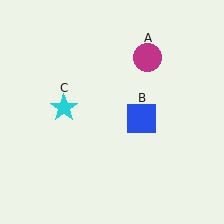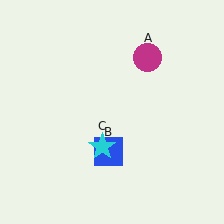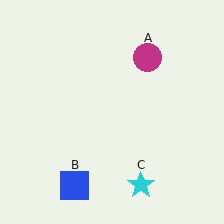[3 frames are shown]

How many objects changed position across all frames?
2 objects changed position: blue square (object B), cyan star (object C).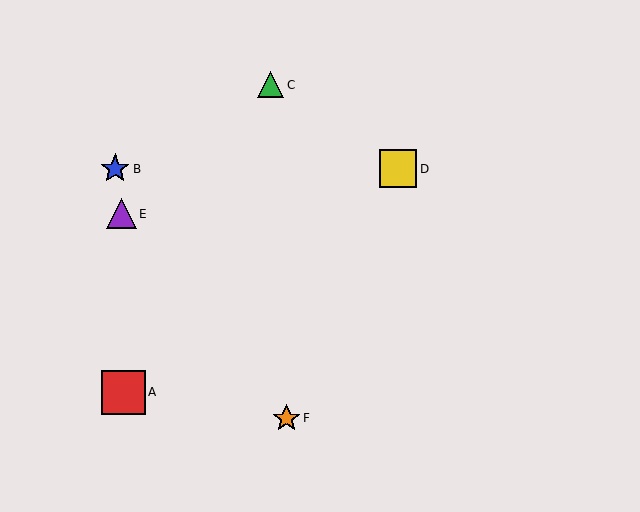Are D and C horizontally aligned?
No, D is at y≈169 and C is at y≈85.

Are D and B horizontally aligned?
Yes, both are at y≈169.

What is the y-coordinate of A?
Object A is at y≈392.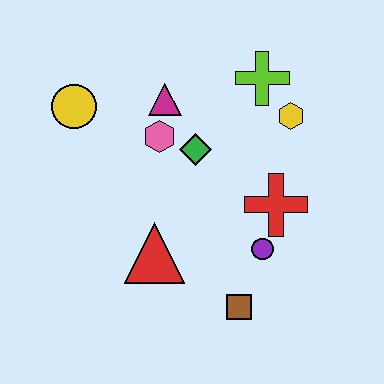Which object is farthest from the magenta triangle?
The brown square is farthest from the magenta triangle.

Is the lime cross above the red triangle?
Yes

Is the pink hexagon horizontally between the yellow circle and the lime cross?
Yes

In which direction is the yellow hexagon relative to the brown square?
The yellow hexagon is above the brown square.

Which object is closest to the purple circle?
The red cross is closest to the purple circle.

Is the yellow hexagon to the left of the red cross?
No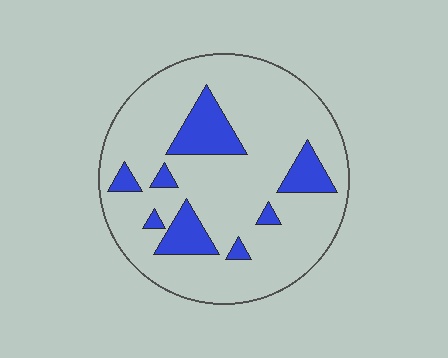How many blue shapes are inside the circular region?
8.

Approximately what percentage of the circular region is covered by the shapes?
Approximately 15%.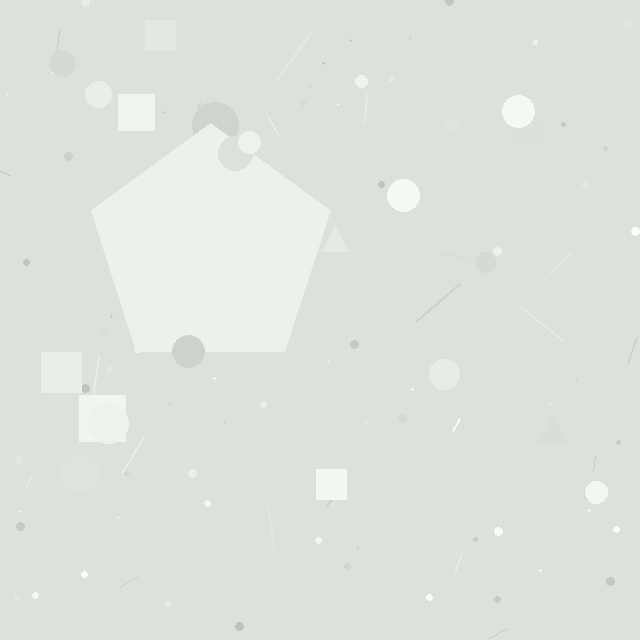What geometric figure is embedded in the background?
A pentagon is embedded in the background.